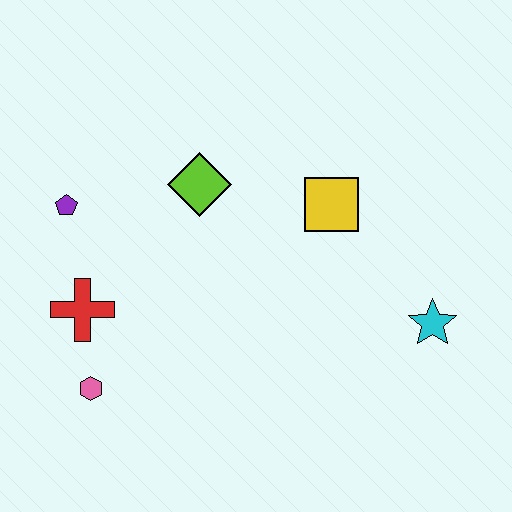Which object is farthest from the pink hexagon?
The cyan star is farthest from the pink hexagon.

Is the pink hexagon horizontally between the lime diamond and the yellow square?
No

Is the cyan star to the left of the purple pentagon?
No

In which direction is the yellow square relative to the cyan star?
The yellow square is above the cyan star.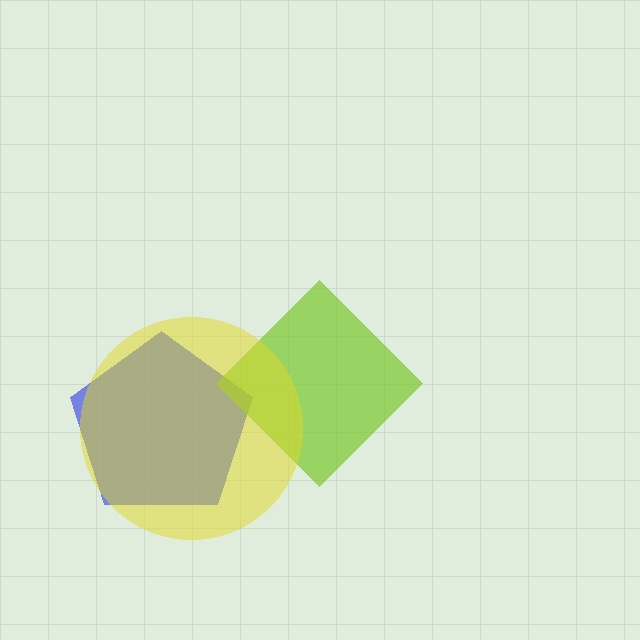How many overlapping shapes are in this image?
There are 3 overlapping shapes in the image.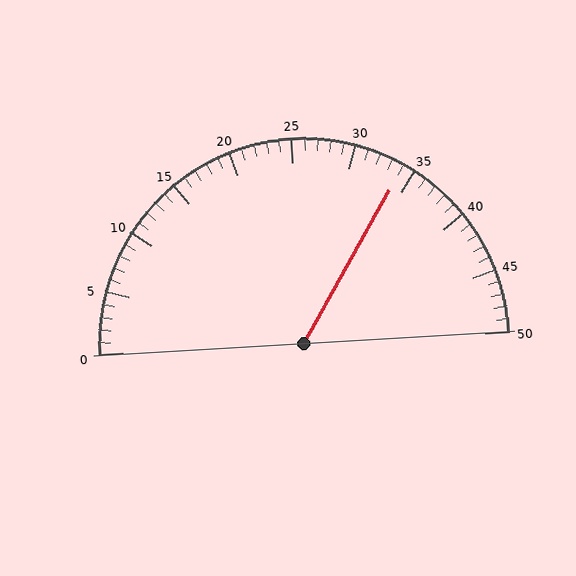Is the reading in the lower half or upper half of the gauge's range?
The reading is in the upper half of the range (0 to 50).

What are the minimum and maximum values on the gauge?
The gauge ranges from 0 to 50.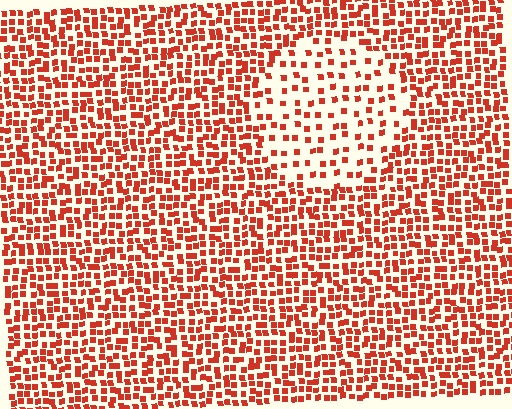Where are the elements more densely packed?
The elements are more densely packed outside the circle boundary.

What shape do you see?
I see a circle.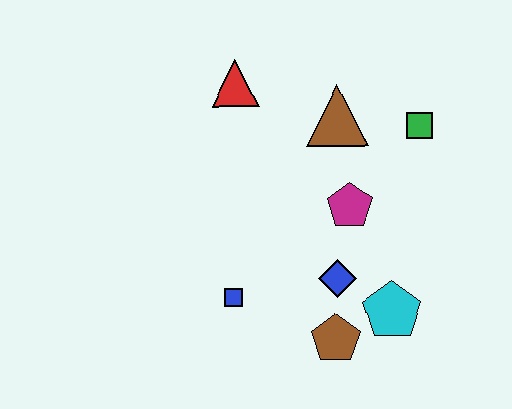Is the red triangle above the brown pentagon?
Yes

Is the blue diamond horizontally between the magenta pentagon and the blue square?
Yes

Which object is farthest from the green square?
The blue square is farthest from the green square.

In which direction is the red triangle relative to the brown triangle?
The red triangle is to the left of the brown triangle.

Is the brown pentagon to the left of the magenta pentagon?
Yes